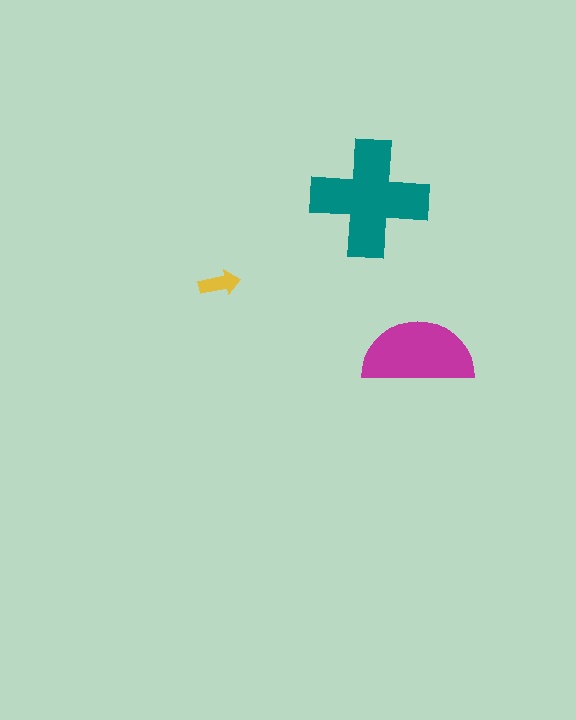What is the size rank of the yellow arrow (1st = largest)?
3rd.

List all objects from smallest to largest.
The yellow arrow, the magenta semicircle, the teal cross.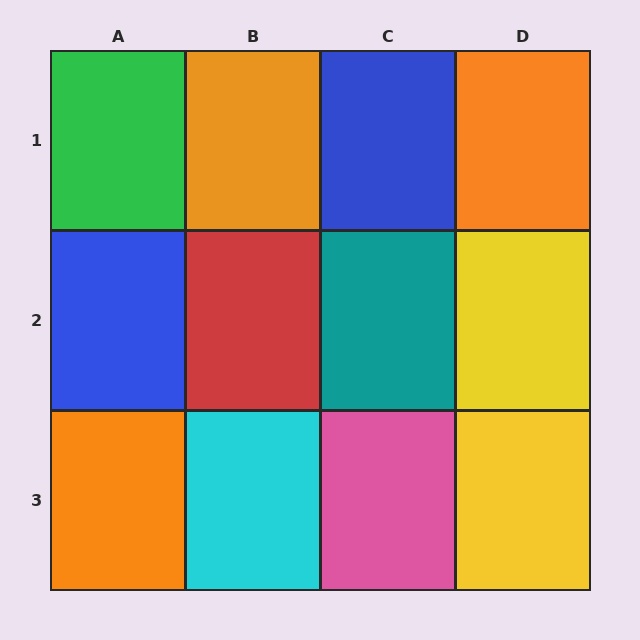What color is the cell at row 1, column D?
Orange.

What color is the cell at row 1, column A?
Green.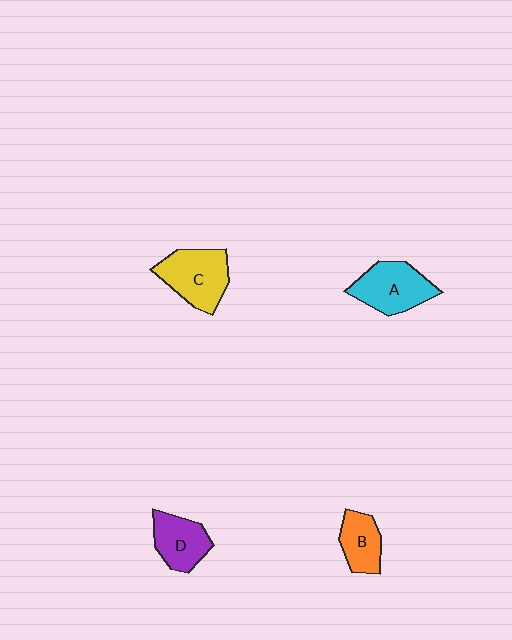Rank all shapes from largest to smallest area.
From largest to smallest: C (yellow), A (cyan), D (purple), B (orange).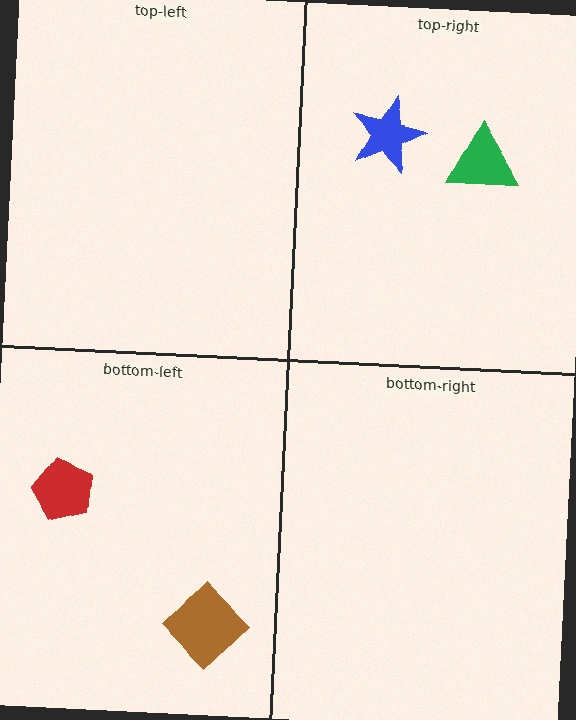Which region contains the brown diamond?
The bottom-left region.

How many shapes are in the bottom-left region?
2.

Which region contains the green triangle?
The top-right region.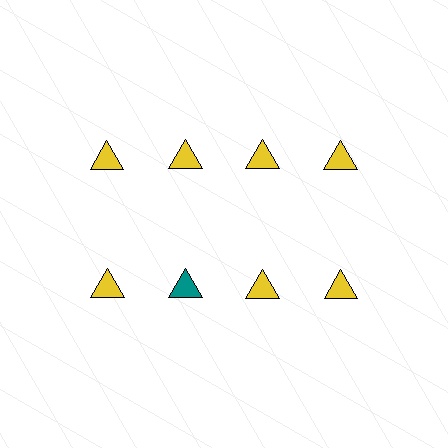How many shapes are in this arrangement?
There are 8 shapes arranged in a grid pattern.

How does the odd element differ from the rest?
It has a different color: teal instead of yellow.